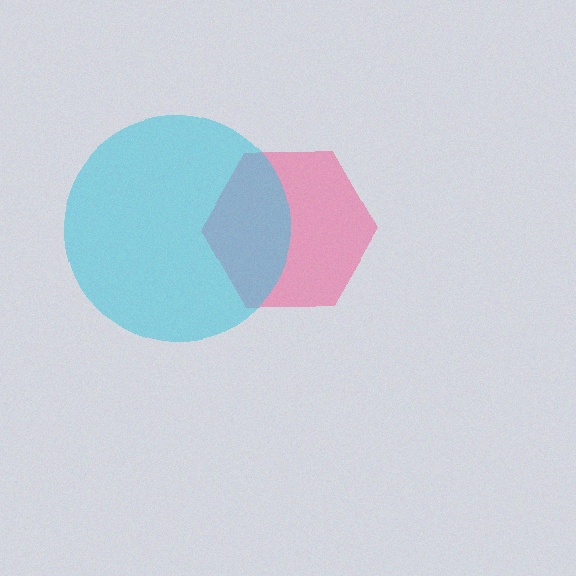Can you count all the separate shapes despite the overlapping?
Yes, there are 2 separate shapes.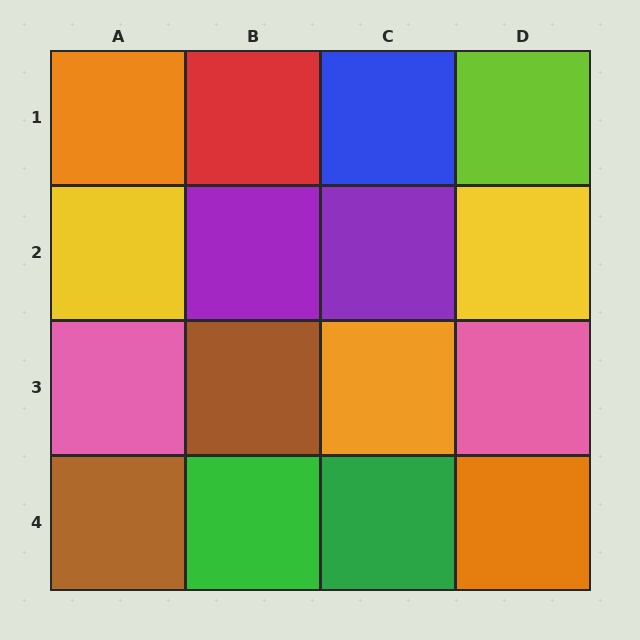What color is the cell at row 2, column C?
Purple.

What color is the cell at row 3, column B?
Brown.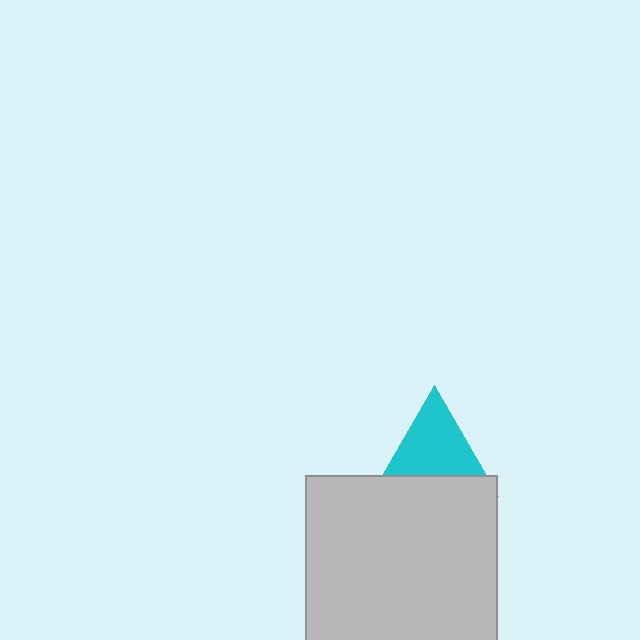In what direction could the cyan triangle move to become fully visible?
The cyan triangle could move up. That would shift it out from behind the light gray square entirely.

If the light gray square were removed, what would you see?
You would see the complete cyan triangle.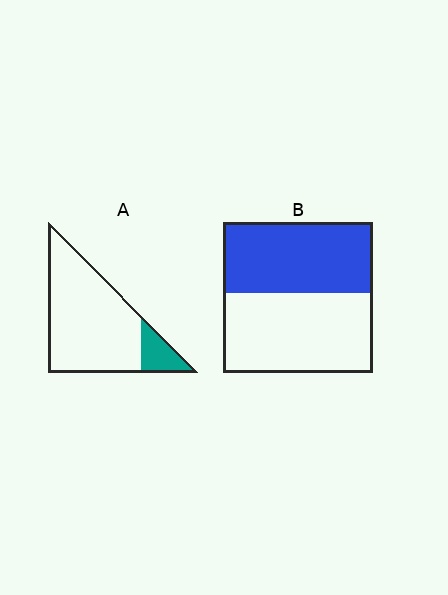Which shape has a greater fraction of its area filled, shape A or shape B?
Shape B.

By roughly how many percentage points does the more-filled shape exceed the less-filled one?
By roughly 35 percentage points (B over A).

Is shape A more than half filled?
No.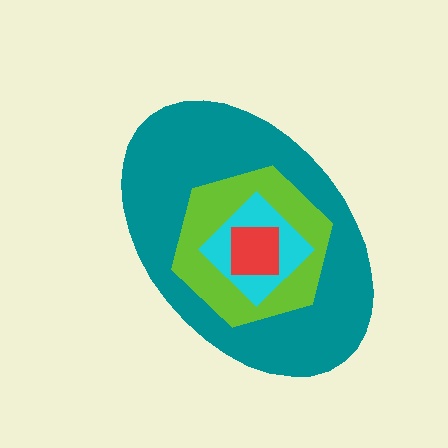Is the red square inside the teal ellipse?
Yes.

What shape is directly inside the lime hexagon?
The cyan diamond.